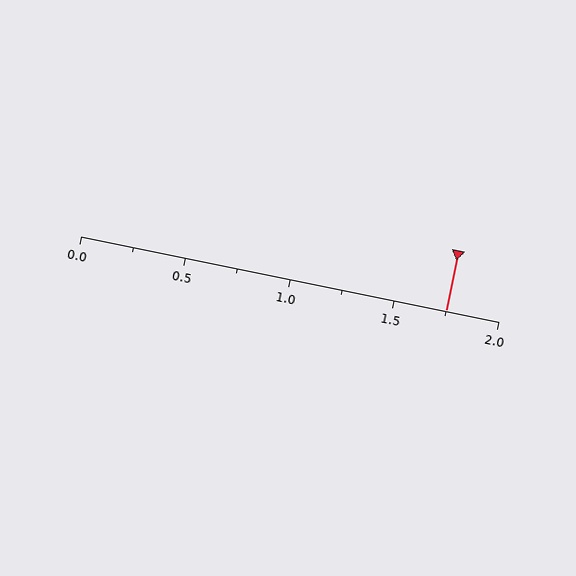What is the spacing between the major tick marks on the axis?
The major ticks are spaced 0.5 apart.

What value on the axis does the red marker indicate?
The marker indicates approximately 1.75.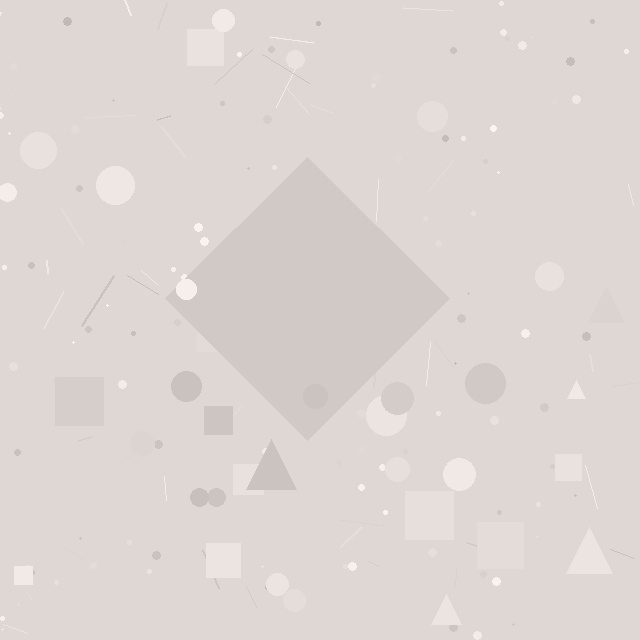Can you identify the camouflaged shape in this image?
The camouflaged shape is a diamond.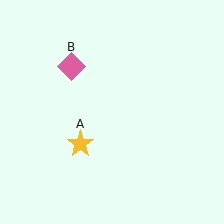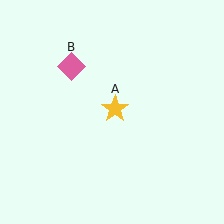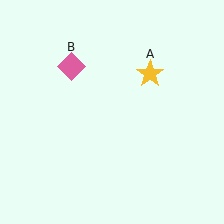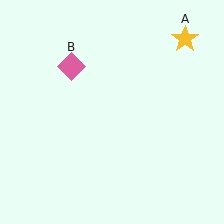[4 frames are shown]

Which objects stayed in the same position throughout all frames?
Pink diamond (object B) remained stationary.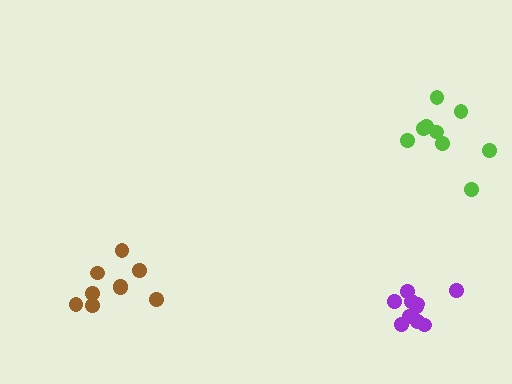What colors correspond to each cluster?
The clusters are colored: brown, purple, lime.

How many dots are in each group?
Group 1: 9 dots, Group 2: 10 dots, Group 3: 9 dots (28 total).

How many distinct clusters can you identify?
There are 3 distinct clusters.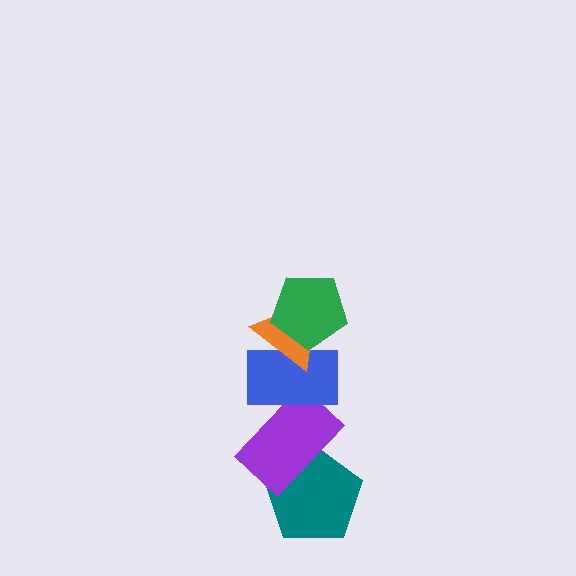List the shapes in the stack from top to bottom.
From top to bottom: the green pentagon, the orange triangle, the blue rectangle, the purple rectangle, the teal pentagon.